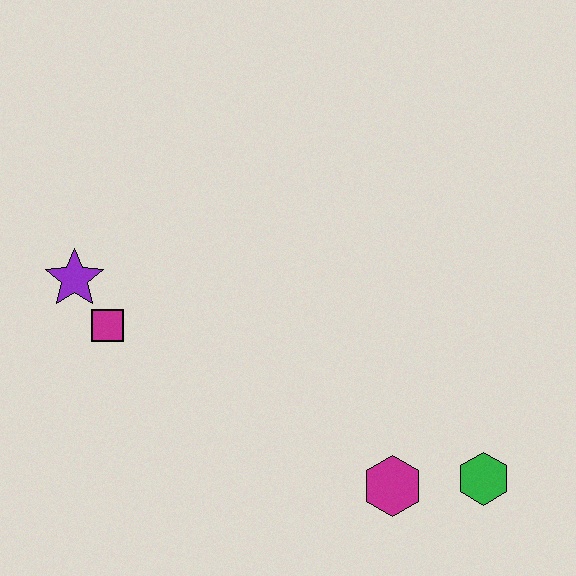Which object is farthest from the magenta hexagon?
The purple star is farthest from the magenta hexagon.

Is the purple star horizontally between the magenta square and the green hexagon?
No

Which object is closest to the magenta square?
The purple star is closest to the magenta square.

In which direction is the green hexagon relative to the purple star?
The green hexagon is to the right of the purple star.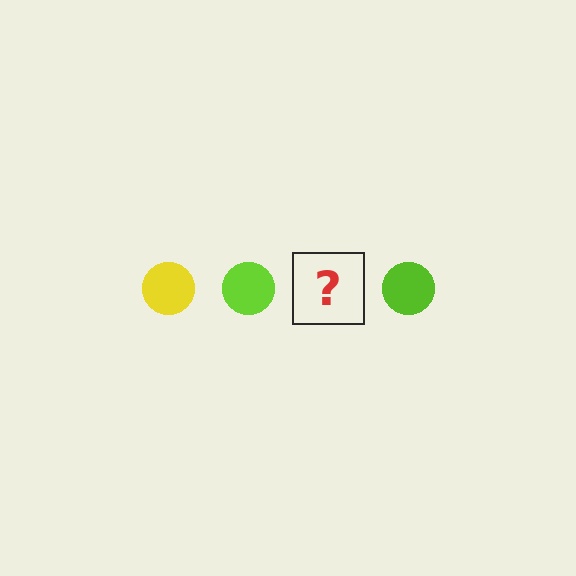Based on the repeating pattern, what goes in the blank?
The blank should be a yellow circle.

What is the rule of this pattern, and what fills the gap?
The rule is that the pattern cycles through yellow, lime circles. The gap should be filled with a yellow circle.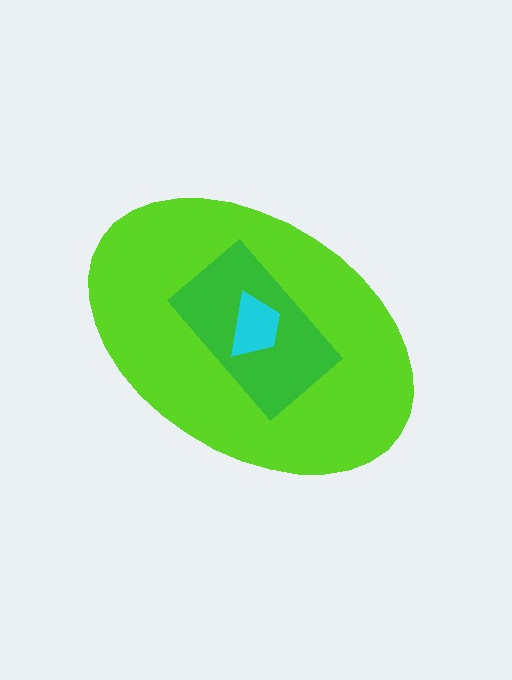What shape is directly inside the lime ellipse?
The green rectangle.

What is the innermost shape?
The cyan trapezoid.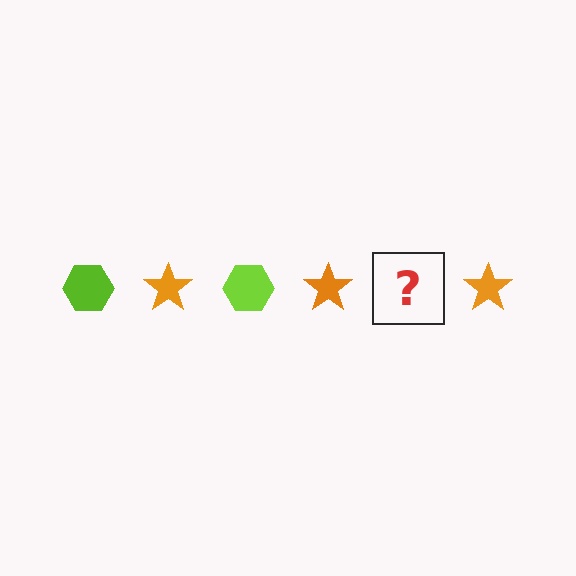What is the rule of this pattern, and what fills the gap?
The rule is that the pattern alternates between lime hexagon and orange star. The gap should be filled with a lime hexagon.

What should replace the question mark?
The question mark should be replaced with a lime hexagon.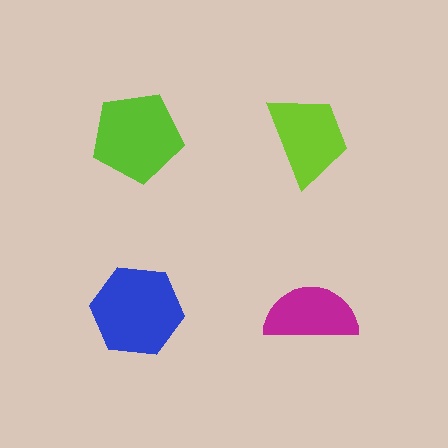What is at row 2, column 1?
A blue hexagon.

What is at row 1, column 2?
A lime trapezoid.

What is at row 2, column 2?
A magenta semicircle.